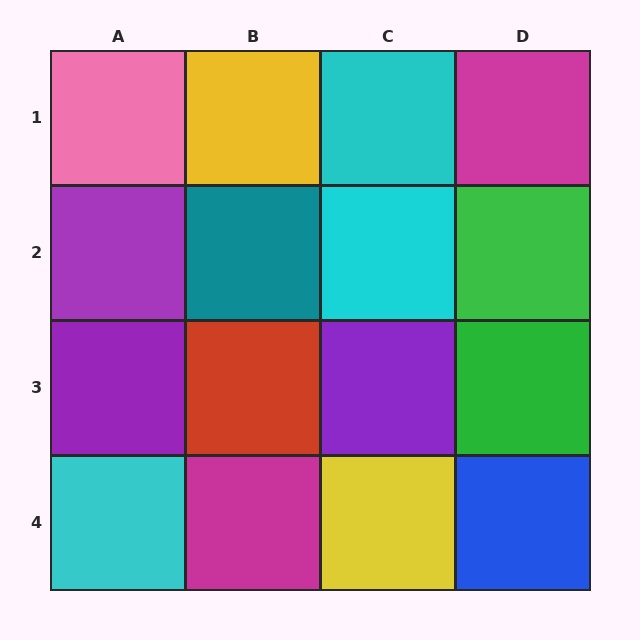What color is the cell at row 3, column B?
Red.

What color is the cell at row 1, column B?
Yellow.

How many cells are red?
1 cell is red.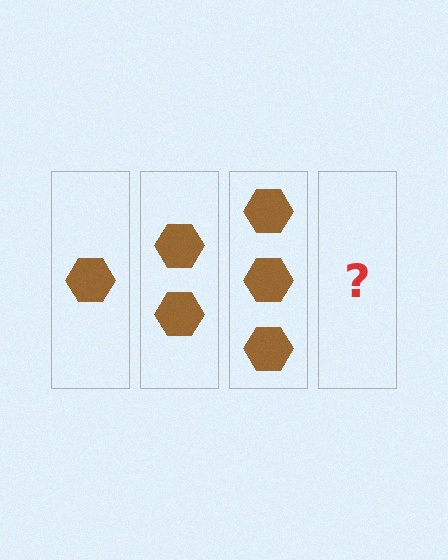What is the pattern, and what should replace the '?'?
The pattern is that each step adds one more hexagon. The '?' should be 4 hexagons.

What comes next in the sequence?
The next element should be 4 hexagons.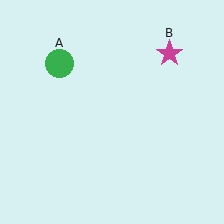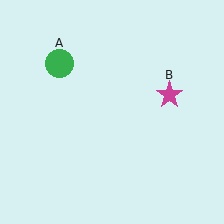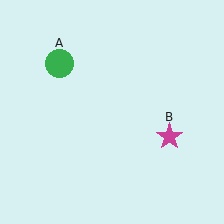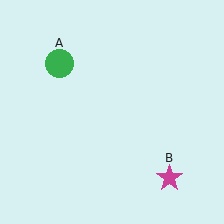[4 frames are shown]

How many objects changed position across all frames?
1 object changed position: magenta star (object B).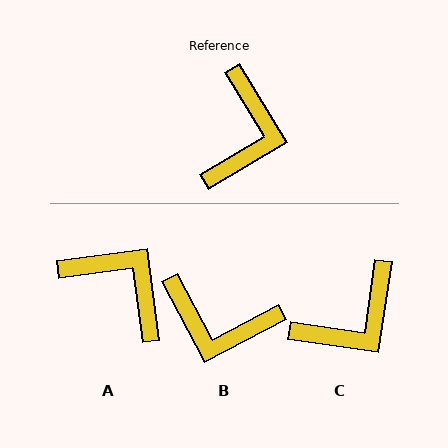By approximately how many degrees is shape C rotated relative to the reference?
Approximately 40 degrees clockwise.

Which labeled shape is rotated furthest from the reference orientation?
B, about 93 degrees away.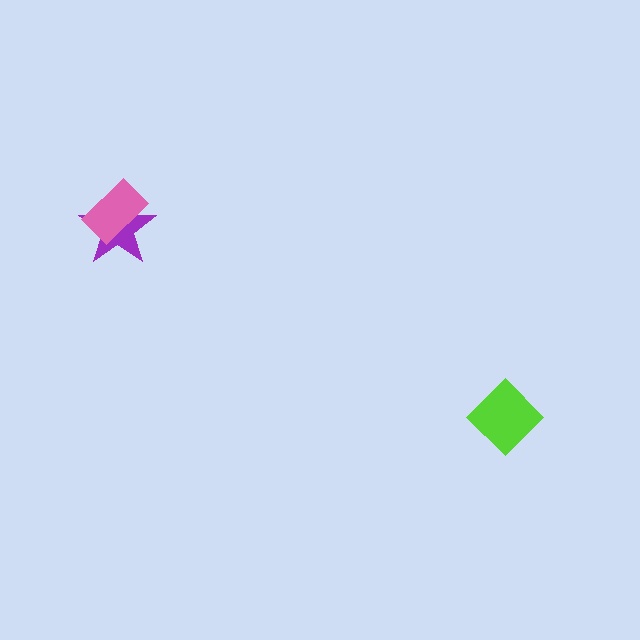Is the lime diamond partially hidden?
No, no other shape covers it.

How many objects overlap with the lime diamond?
0 objects overlap with the lime diamond.